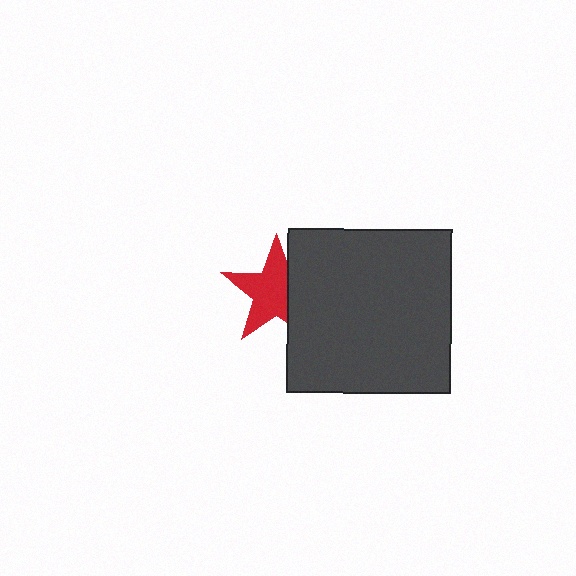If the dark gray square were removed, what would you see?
You would see the complete red star.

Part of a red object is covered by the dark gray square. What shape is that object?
It is a star.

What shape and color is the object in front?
The object in front is a dark gray square.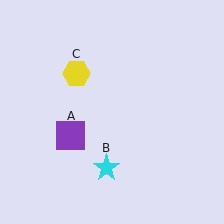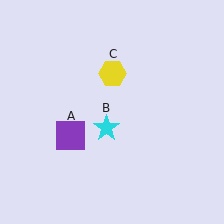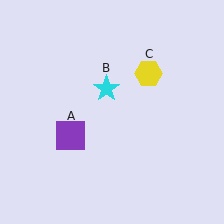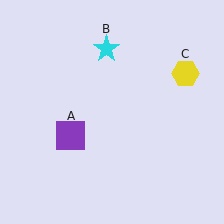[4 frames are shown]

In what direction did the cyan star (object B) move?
The cyan star (object B) moved up.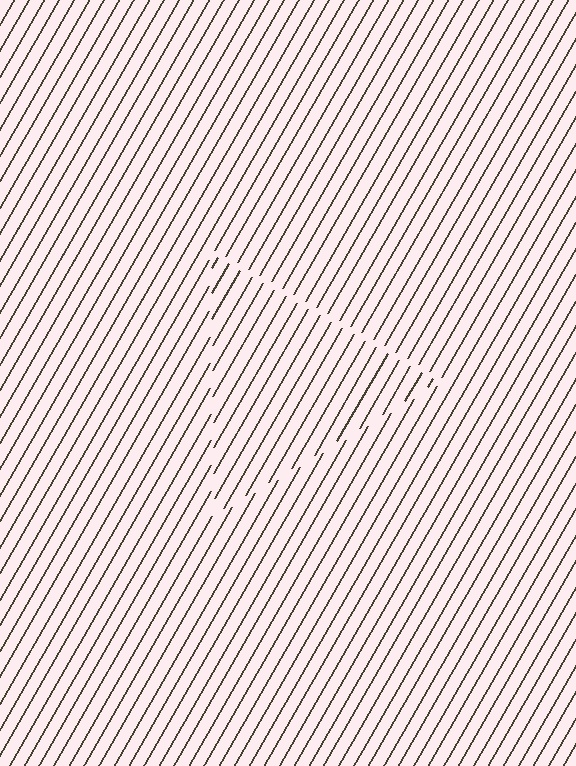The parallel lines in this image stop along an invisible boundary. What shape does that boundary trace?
An illusory triangle. The interior of the shape contains the same grating, shifted by half a period — the contour is defined by the phase discontinuity where line-ends from the inner and outer gratings abut.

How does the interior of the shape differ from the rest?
The interior of the shape contains the same grating, shifted by half a period — the contour is defined by the phase discontinuity where line-ends from the inner and outer gratings abut.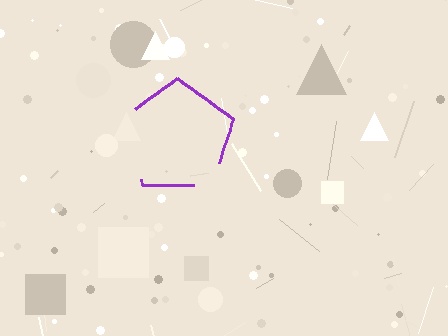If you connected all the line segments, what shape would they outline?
They would outline a pentagon.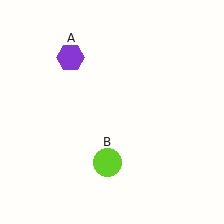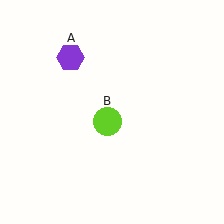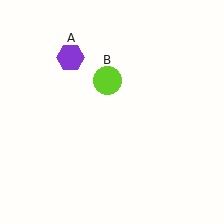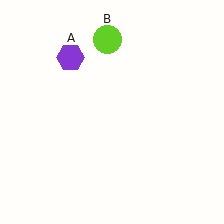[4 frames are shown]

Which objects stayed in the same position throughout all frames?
Purple hexagon (object A) remained stationary.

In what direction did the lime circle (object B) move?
The lime circle (object B) moved up.